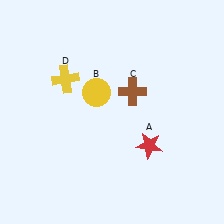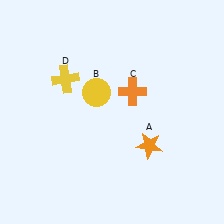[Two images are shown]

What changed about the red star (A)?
In Image 1, A is red. In Image 2, it changed to orange.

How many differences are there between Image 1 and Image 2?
There are 2 differences between the two images.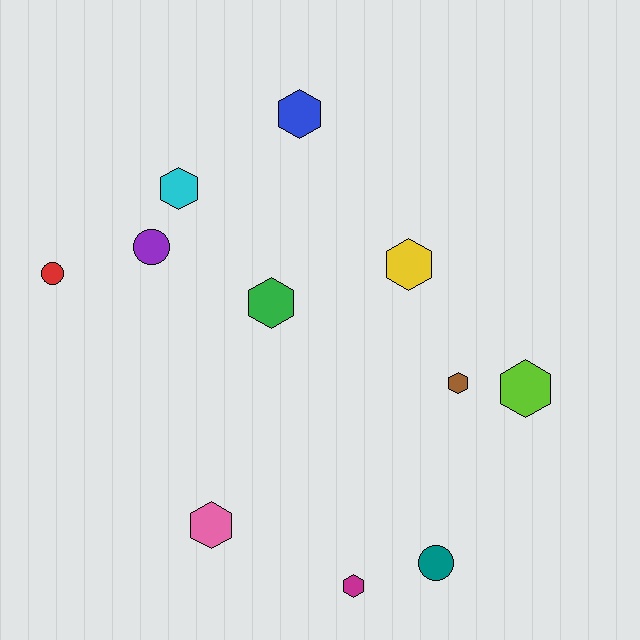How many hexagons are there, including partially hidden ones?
There are 8 hexagons.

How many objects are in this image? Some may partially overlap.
There are 11 objects.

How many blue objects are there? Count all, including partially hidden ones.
There is 1 blue object.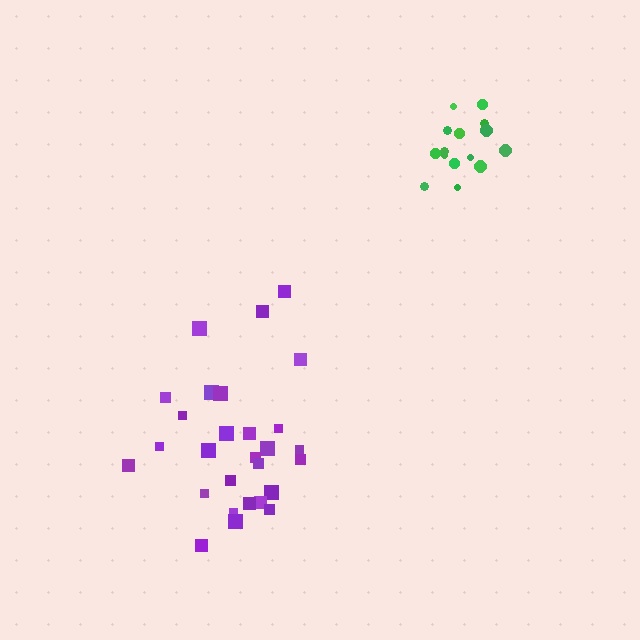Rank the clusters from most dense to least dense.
green, purple.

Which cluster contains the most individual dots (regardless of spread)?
Purple (28).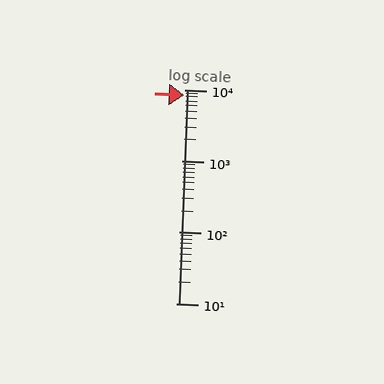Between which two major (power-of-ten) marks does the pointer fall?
The pointer is between 1000 and 10000.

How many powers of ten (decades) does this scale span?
The scale spans 3 decades, from 10 to 10000.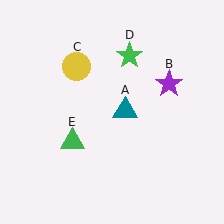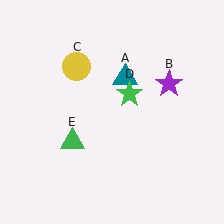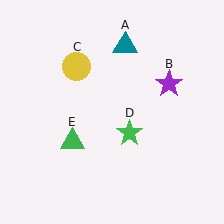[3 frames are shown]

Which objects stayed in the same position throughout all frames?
Purple star (object B) and yellow circle (object C) and green triangle (object E) remained stationary.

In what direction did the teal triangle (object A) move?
The teal triangle (object A) moved up.